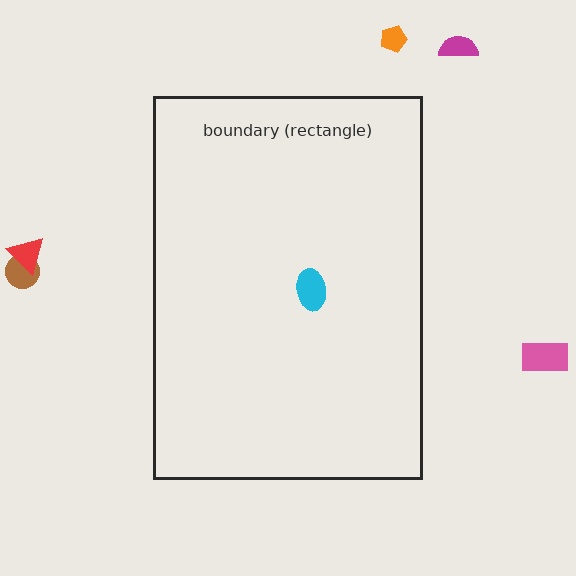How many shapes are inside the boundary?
1 inside, 5 outside.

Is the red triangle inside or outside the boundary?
Outside.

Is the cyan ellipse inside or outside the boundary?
Inside.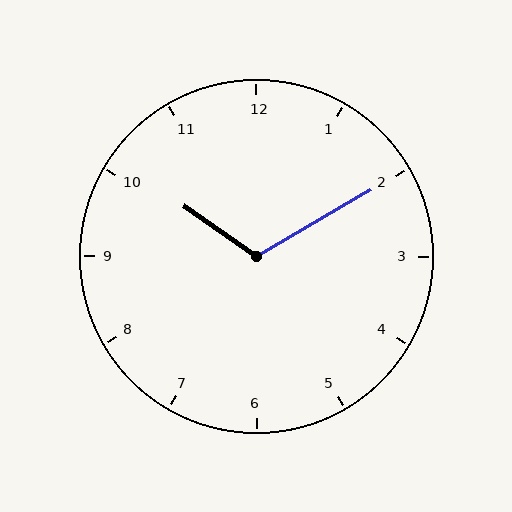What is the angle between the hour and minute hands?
Approximately 115 degrees.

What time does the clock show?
10:10.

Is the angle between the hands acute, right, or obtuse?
It is obtuse.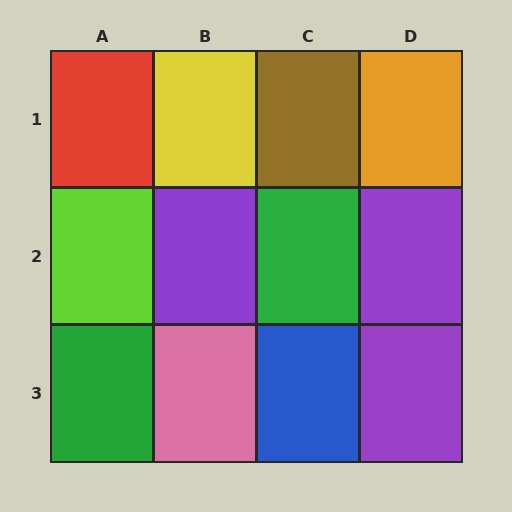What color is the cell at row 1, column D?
Orange.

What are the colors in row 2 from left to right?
Lime, purple, green, purple.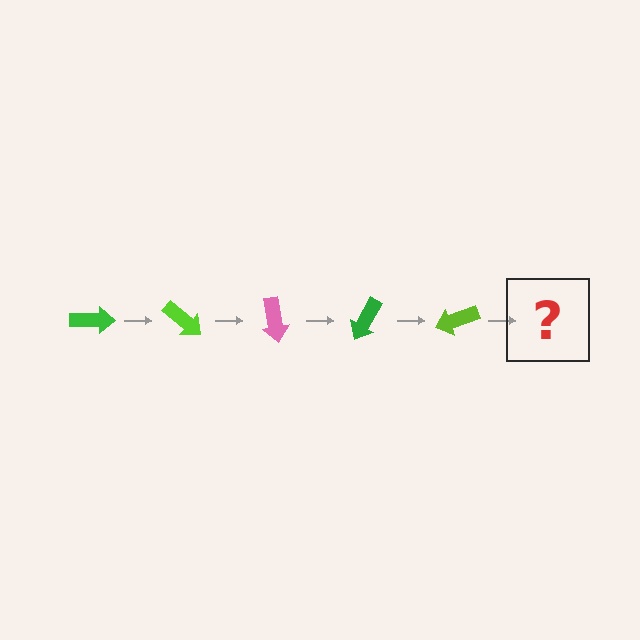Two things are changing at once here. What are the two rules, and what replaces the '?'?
The two rules are that it rotates 40 degrees each step and the color cycles through green, lime, and pink. The '?' should be a pink arrow, rotated 200 degrees from the start.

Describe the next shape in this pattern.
It should be a pink arrow, rotated 200 degrees from the start.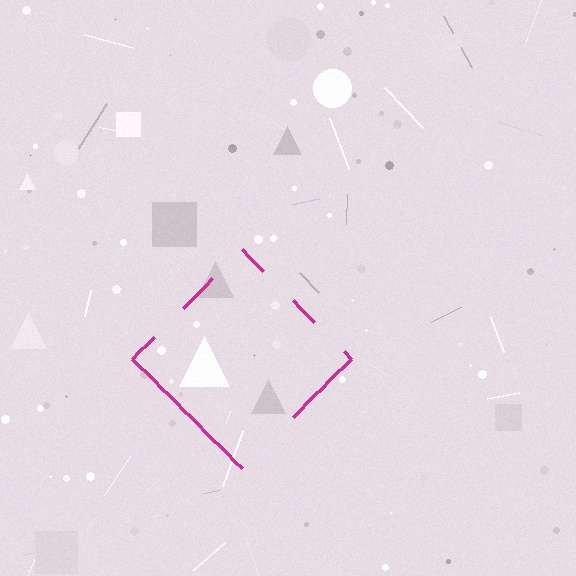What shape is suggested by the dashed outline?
The dashed outline suggests a diamond.